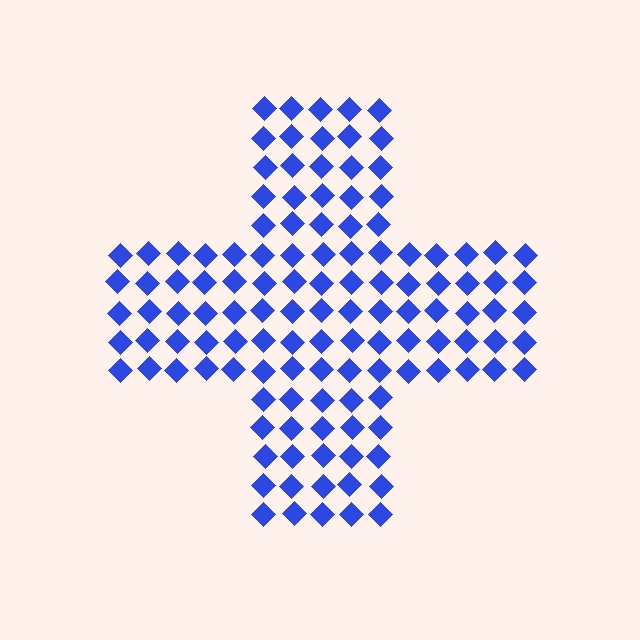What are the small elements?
The small elements are diamonds.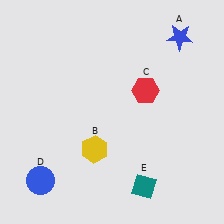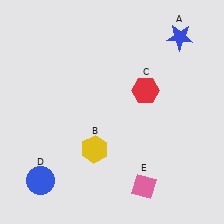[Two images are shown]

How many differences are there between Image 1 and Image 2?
There is 1 difference between the two images.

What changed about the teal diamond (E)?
In Image 1, E is teal. In Image 2, it changed to pink.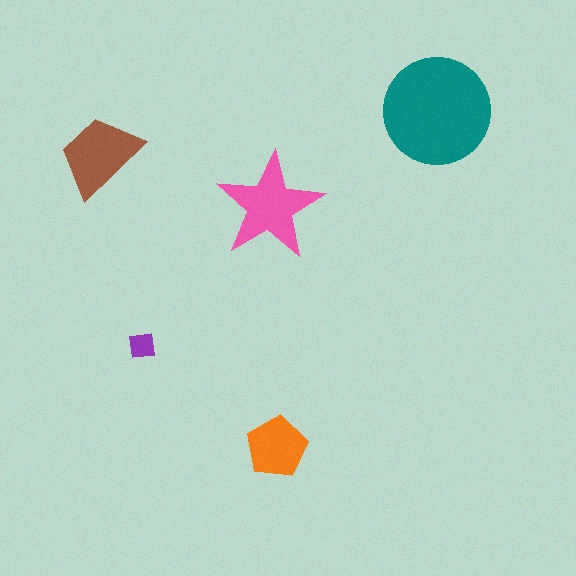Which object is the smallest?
The purple square.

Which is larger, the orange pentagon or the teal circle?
The teal circle.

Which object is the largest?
The teal circle.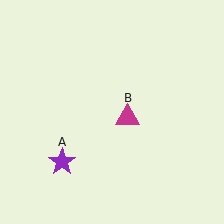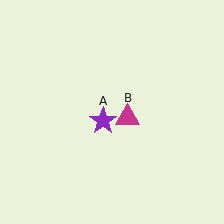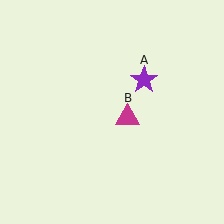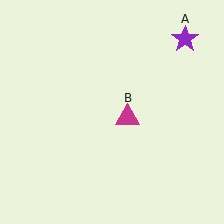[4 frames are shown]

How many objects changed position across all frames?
1 object changed position: purple star (object A).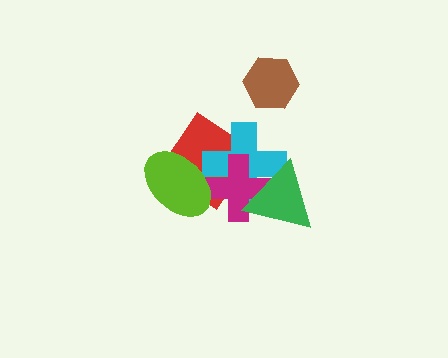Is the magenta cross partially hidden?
Yes, it is partially covered by another shape.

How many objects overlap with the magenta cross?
4 objects overlap with the magenta cross.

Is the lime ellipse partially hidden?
No, no other shape covers it.